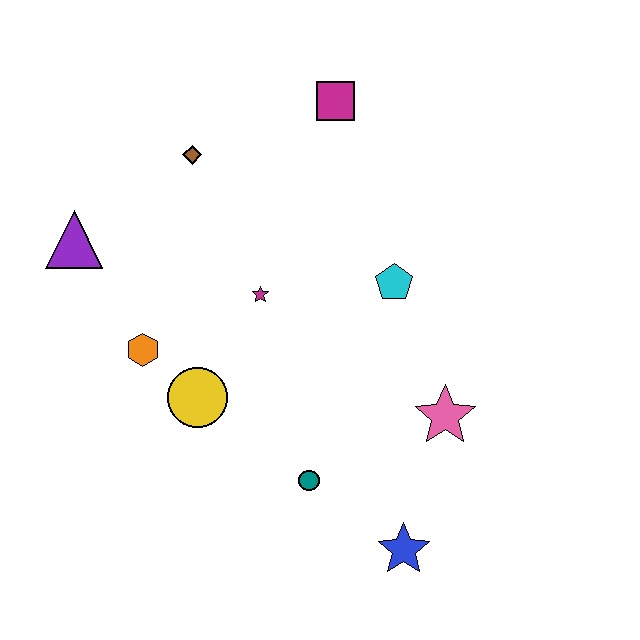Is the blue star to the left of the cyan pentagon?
No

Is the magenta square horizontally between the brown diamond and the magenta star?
No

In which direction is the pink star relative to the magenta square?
The pink star is below the magenta square.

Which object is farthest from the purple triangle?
The blue star is farthest from the purple triangle.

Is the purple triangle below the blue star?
No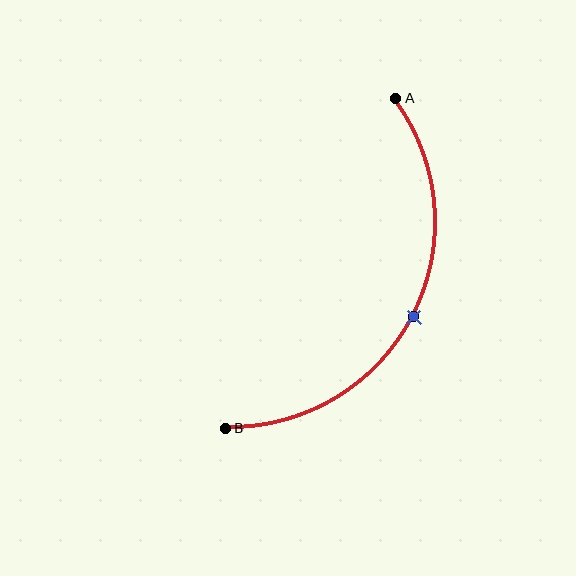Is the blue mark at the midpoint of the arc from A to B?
Yes. The blue mark lies on the arc at equal arc-length from both A and B — it is the arc midpoint.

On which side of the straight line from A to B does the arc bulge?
The arc bulges to the right of the straight line connecting A and B.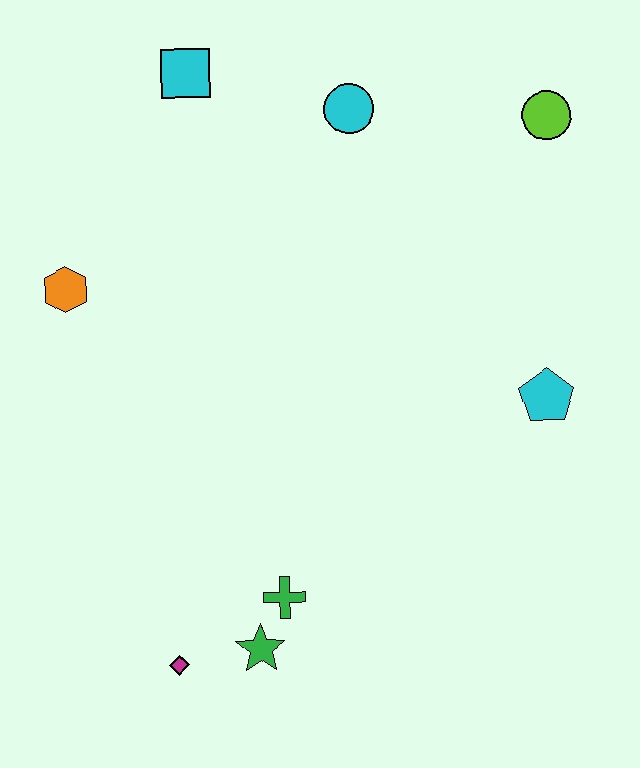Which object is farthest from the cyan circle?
The magenta diamond is farthest from the cyan circle.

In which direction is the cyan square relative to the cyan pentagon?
The cyan square is to the left of the cyan pentagon.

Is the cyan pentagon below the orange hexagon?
Yes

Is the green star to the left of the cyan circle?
Yes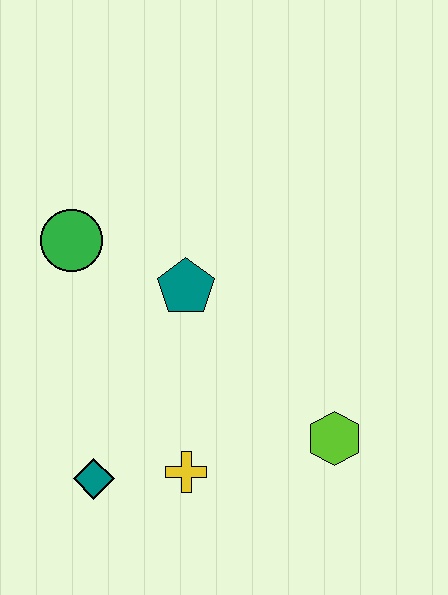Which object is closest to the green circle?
The teal pentagon is closest to the green circle.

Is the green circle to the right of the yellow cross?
No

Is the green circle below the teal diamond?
No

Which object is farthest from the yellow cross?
The green circle is farthest from the yellow cross.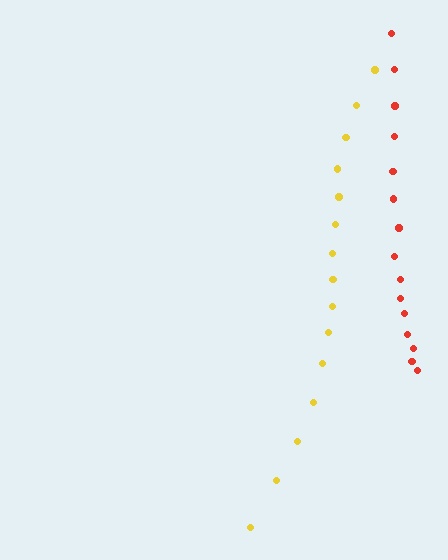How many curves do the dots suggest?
There are 2 distinct paths.